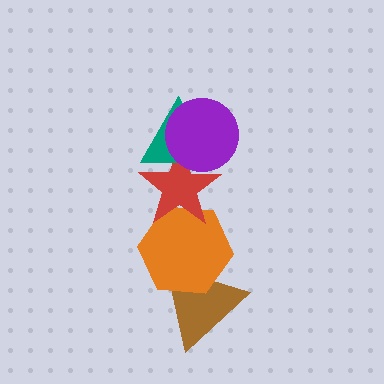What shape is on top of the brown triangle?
The orange hexagon is on top of the brown triangle.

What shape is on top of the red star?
The teal triangle is on top of the red star.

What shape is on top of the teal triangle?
The purple circle is on top of the teal triangle.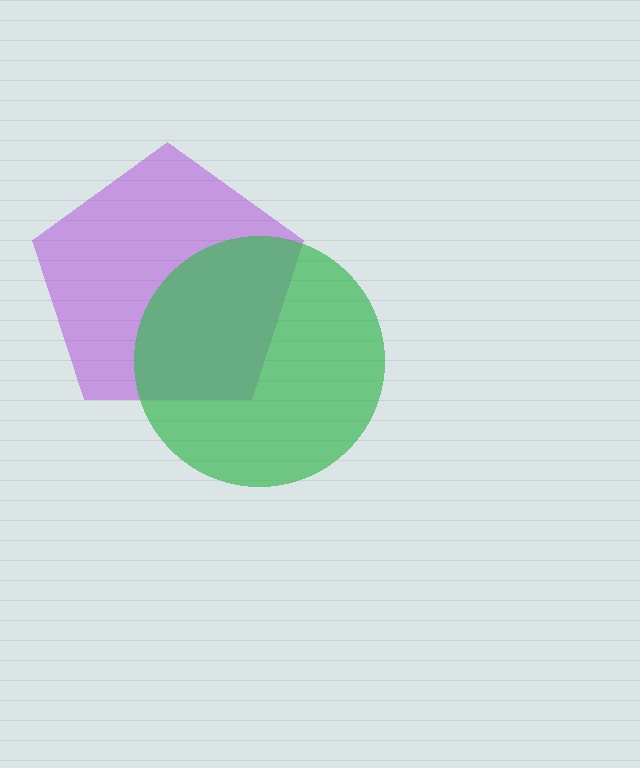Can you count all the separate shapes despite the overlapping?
Yes, there are 2 separate shapes.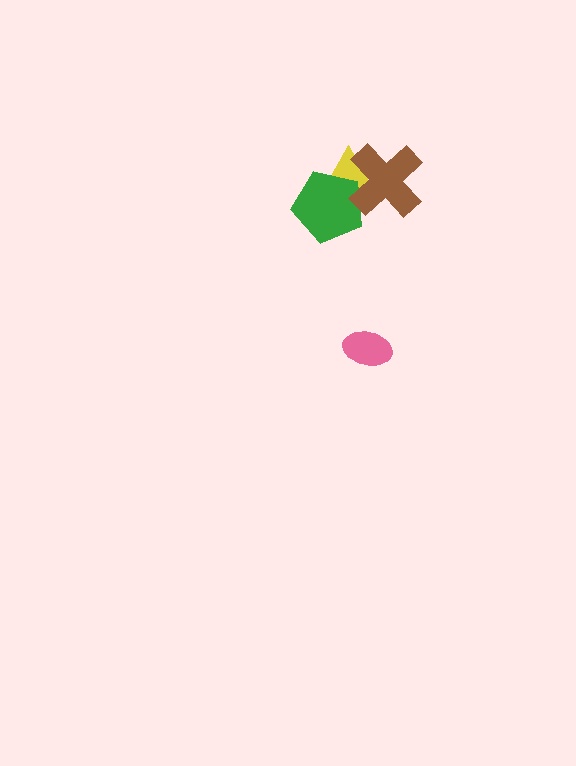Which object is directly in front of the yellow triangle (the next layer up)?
The green pentagon is directly in front of the yellow triangle.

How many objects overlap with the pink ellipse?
0 objects overlap with the pink ellipse.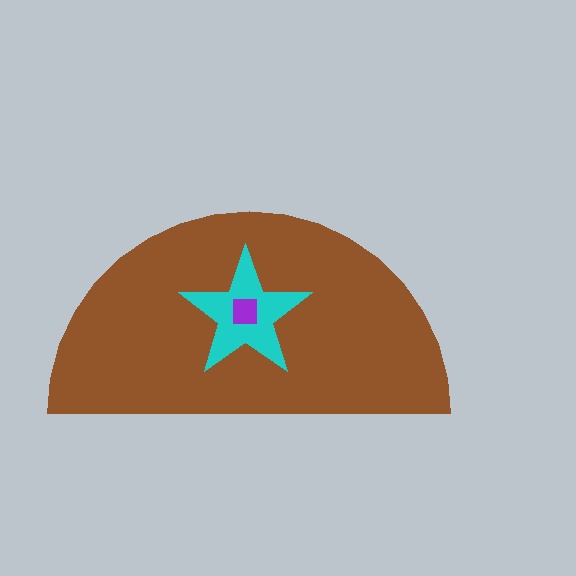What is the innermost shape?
The purple square.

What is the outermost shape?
The brown semicircle.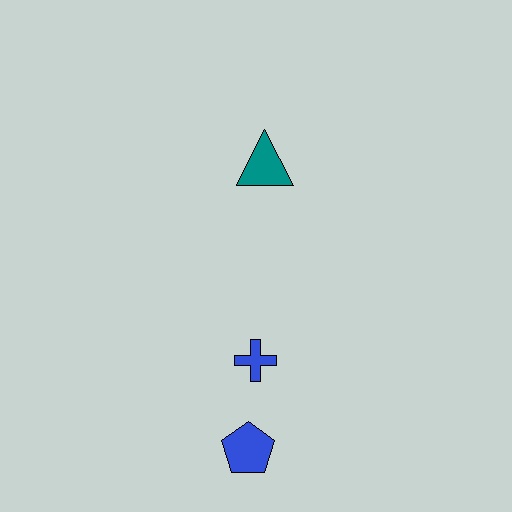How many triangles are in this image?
There is 1 triangle.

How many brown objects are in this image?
There are no brown objects.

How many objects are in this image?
There are 3 objects.